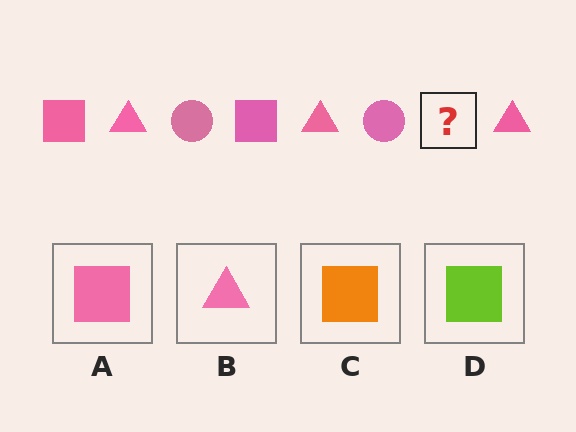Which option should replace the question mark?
Option A.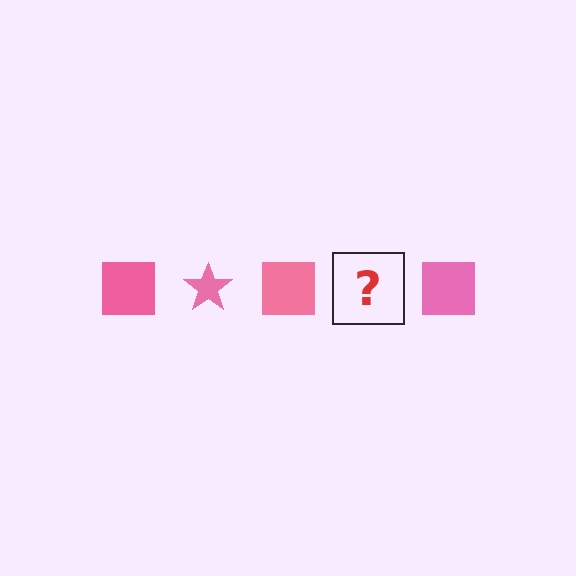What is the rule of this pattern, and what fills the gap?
The rule is that the pattern cycles through square, star shapes in pink. The gap should be filled with a pink star.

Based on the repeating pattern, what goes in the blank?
The blank should be a pink star.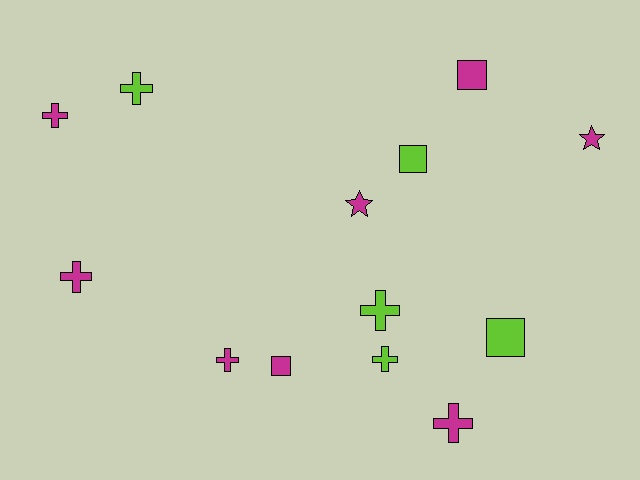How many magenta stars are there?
There are 2 magenta stars.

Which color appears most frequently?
Magenta, with 8 objects.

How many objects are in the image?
There are 13 objects.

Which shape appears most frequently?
Cross, with 7 objects.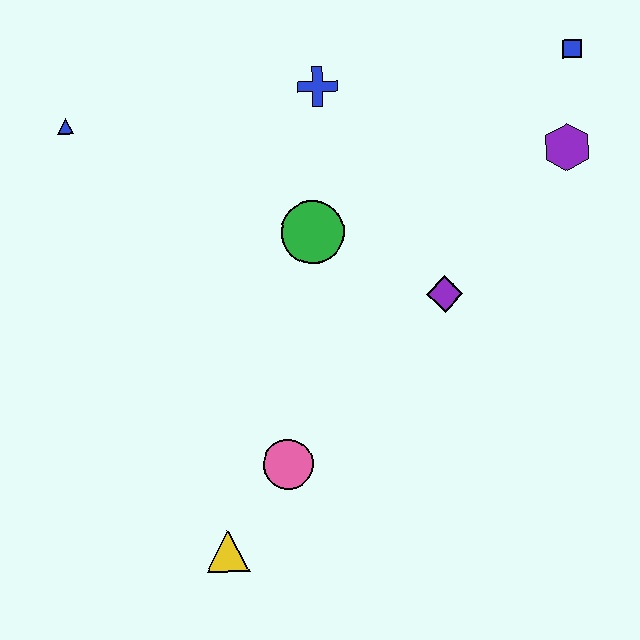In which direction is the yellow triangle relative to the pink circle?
The yellow triangle is below the pink circle.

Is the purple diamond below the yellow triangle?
No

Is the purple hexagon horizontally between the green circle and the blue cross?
No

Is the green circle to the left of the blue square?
Yes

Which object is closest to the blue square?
The purple hexagon is closest to the blue square.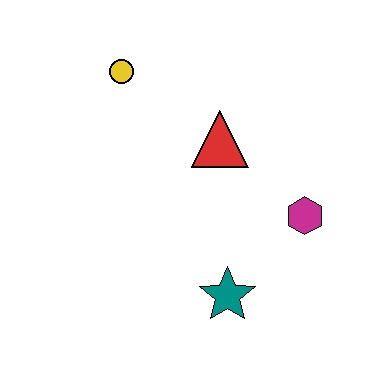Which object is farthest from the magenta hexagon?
The yellow circle is farthest from the magenta hexagon.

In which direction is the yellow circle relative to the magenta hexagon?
The yellow circle is to the left of the magenta hexagon.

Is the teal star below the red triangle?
Yes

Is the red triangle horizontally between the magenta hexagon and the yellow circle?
Yes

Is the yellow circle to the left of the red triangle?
Yes